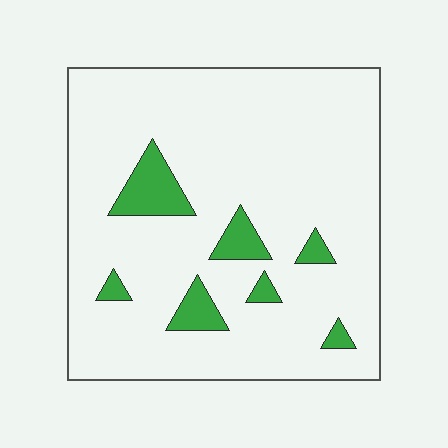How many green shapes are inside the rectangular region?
7.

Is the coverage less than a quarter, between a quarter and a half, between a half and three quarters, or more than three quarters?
Less than a quarter.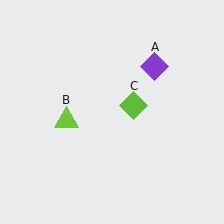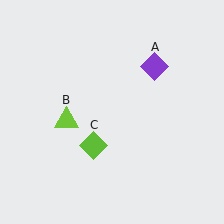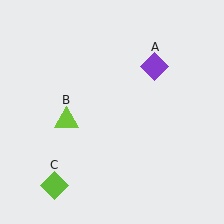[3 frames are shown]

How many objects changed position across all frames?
1 object changed position: lime diamond (object C).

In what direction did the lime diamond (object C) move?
The lime diamond (object C) moved down and to the left.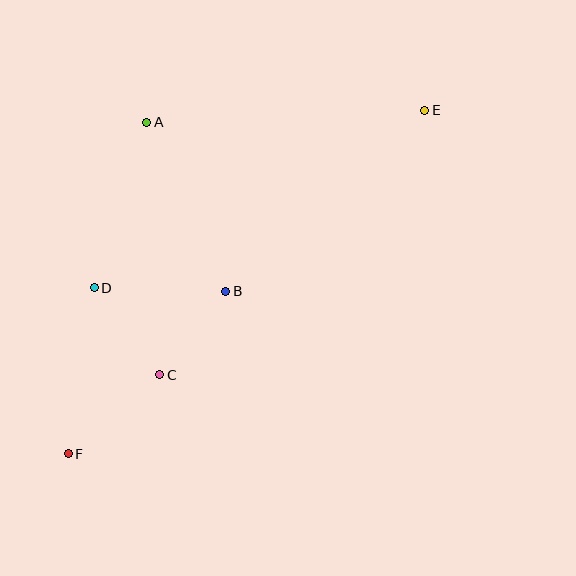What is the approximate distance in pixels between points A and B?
The distance between A and B is approximately 187 pixels.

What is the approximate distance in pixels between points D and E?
The distance between D and E is approximately 375 pixels.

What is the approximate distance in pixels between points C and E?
The distance between C and E is approximately 374 pixels.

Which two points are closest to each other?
Points B and C are closest to each other.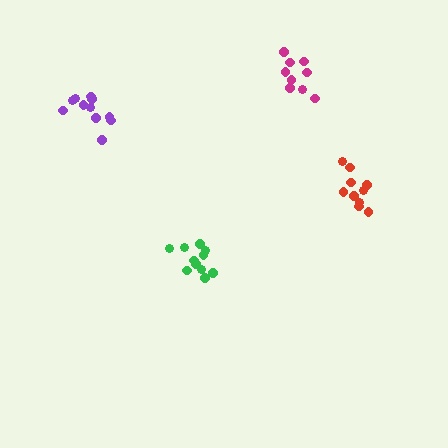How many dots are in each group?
Group 1: 11 dots, Group 2: 11 dots, Group 3: 10 dots, Group 4: 9 dots (41 total).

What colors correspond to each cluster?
The clusters are colored: green, purple, red, magenta.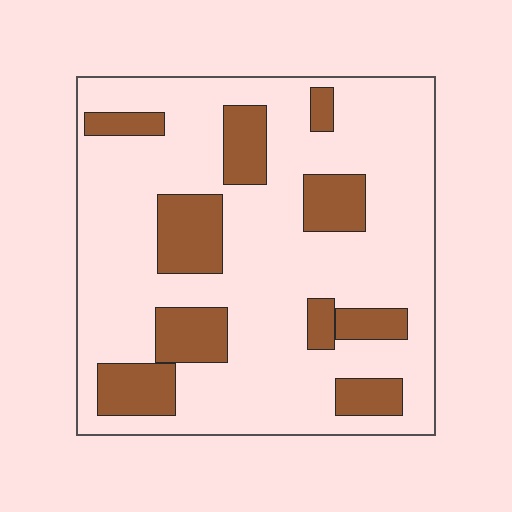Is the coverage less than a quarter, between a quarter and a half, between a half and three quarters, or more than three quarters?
Less than a quarter.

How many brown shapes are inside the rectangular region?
10.